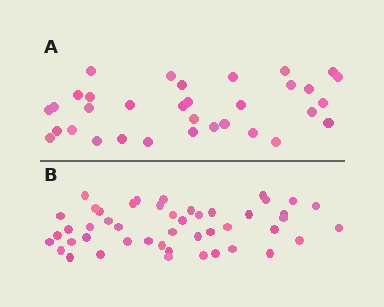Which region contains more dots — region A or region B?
Region B (the bottom region) has more dots.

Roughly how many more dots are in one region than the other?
Region B has approximately 15 more dots than region A.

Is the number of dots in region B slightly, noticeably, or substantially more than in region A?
Region B has noticeably more, but not dramatically so. The ratio is roughly 1.4 to 1.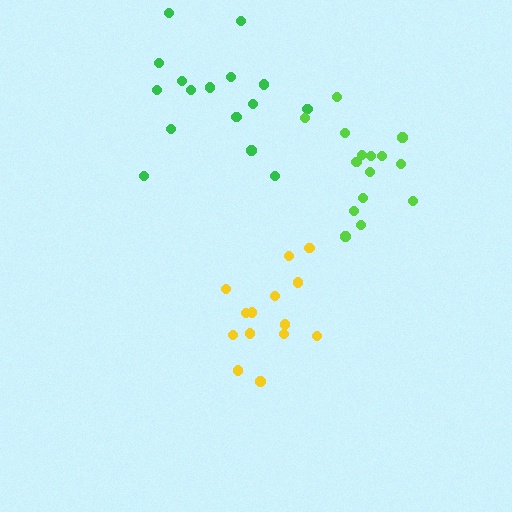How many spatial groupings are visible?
There are 3 spatial groupings.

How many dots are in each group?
Group 1: 14 dots, Group 2: 16 dots, Group 3: 15 dots (45 total).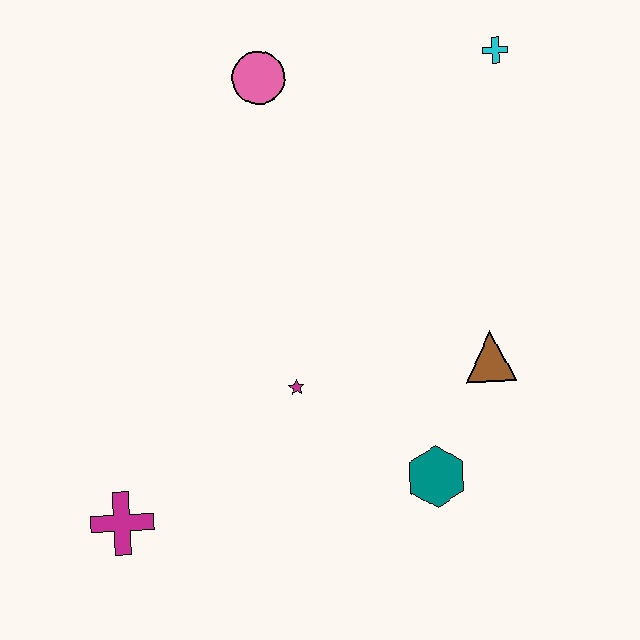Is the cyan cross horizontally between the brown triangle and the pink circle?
No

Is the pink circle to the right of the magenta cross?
Yes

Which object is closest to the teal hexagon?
The brown triangle is closest to the teal hexagon.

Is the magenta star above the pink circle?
No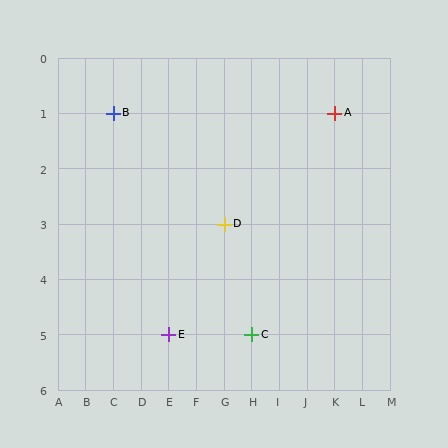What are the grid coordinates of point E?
Point E is at grid coordinates (E, 5).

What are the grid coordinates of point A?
Point A is at grid coordinates (K, 1).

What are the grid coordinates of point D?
Point D is at grid coordinates (G, 3).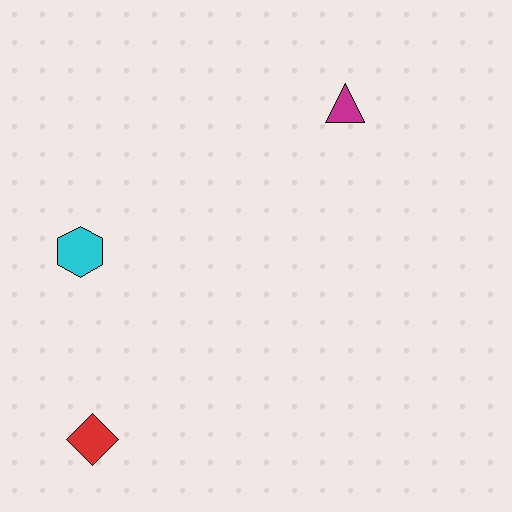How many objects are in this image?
There are 3 objects.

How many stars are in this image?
There are no stars.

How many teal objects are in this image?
There are no teal objects.